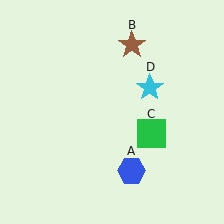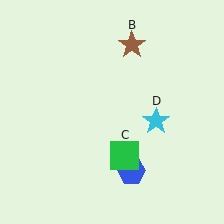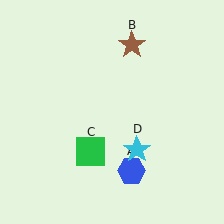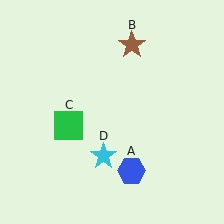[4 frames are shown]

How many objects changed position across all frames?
2 objects changed position: green square (object C), cyan star (object D).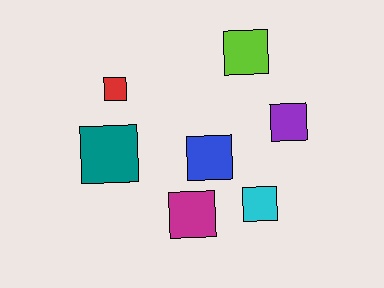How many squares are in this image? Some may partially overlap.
There are 7 squares.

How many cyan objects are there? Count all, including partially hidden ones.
There is 1 cyan object.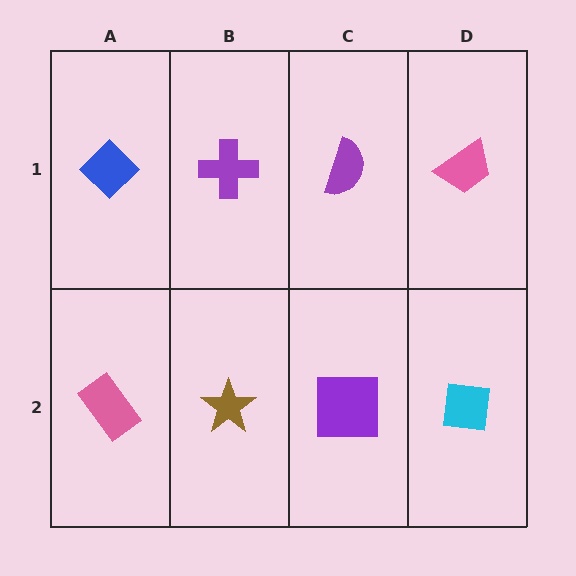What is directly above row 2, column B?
A purple cross.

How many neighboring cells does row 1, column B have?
3.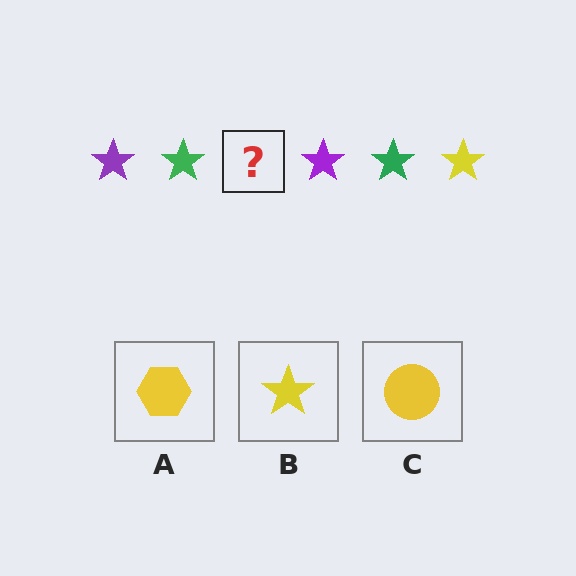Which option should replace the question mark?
Option B.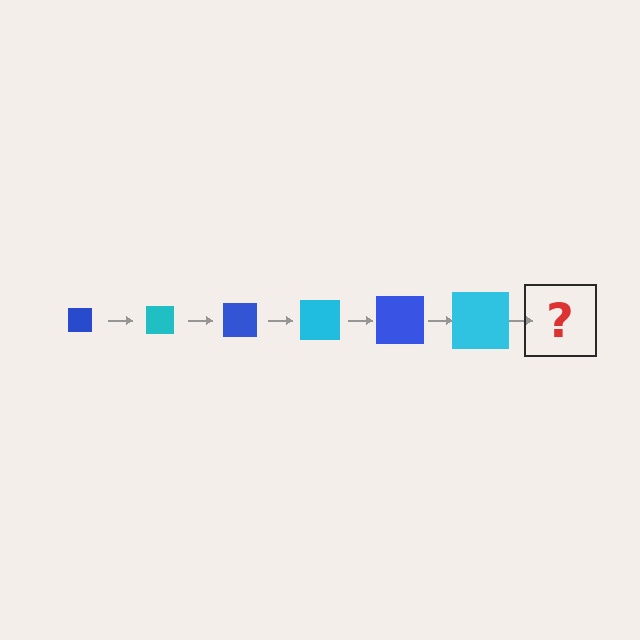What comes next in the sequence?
The next element should be a blue square, larger than the previous one.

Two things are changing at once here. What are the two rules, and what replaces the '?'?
The two rules are that the square grows larger each step and the color cycles through blue and cyan. The '?' should be a blue square, larger than the previous one.